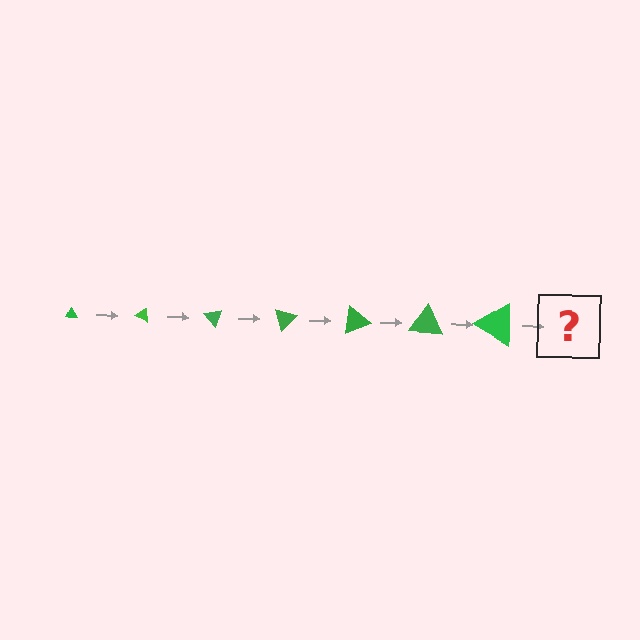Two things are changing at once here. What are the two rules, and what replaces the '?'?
The two rules are that the triangle grows larger each step and it rotates 25 degrees each step. The '?' should be a triangle, larger than the previous one and rotated 175 degrees from the start.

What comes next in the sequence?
The next element should be a triangle, larger than the previous one and rotated 175 degrees from the start.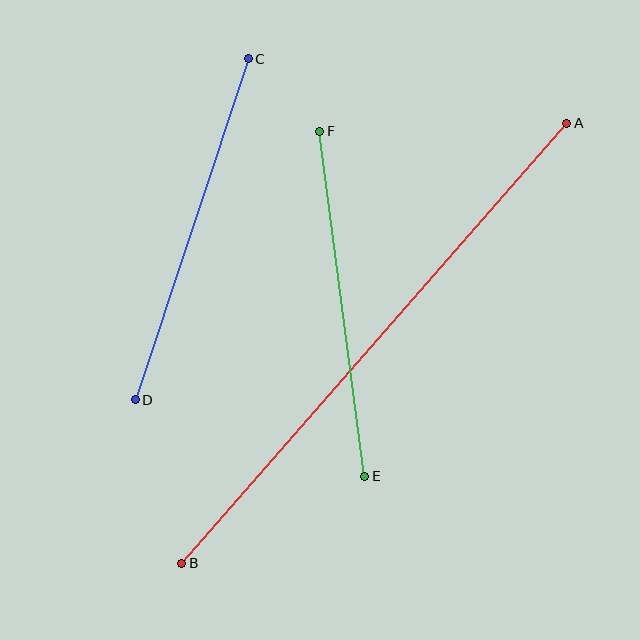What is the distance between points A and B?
The distance is approximately 585 pixels.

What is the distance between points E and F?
The distance is approximately 348 pixels.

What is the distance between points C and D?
The distance is approximately 359 pixels.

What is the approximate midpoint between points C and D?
The midpoint is at approximately (192, 229) pixels.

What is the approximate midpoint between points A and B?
The midpoint is at approximately (374, 343) pixels.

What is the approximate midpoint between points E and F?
The midpoint is at approximately (342, 304) pixels.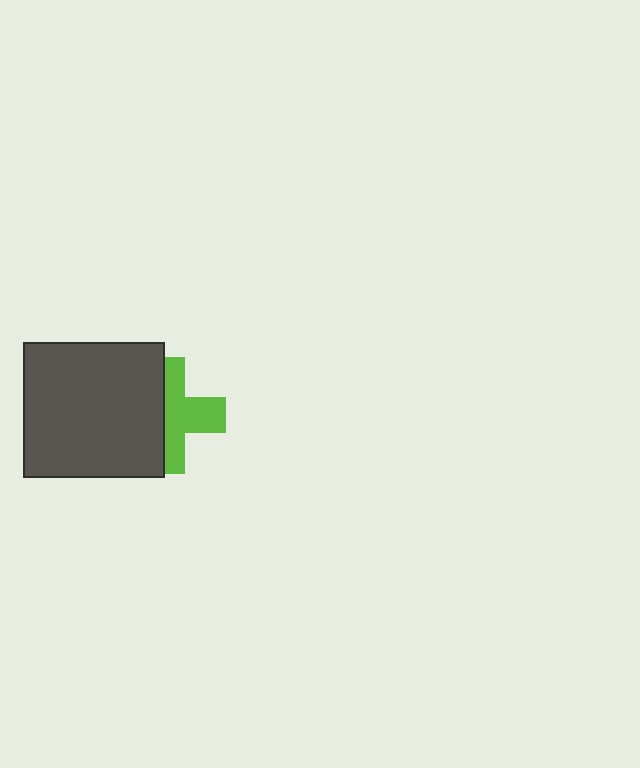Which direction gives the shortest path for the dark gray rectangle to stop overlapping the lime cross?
Moving left gives the shortest separation.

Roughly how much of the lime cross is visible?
About half of it is visible (roughly 53%).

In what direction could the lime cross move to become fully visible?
The lime cross could move right. That would shift it out from behind the dark gray rectangle entirely.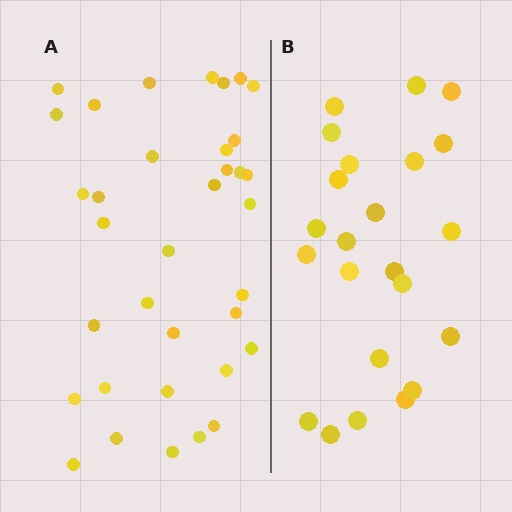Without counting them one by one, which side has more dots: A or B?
Region A (the left region) has more dots.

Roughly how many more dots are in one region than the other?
Region A has roughly 12 or so more dots than region B.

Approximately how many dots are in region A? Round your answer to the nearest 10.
About 40 dots. (The exact count is 35, which rounds to 40.)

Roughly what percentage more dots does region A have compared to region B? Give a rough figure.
About 50% more.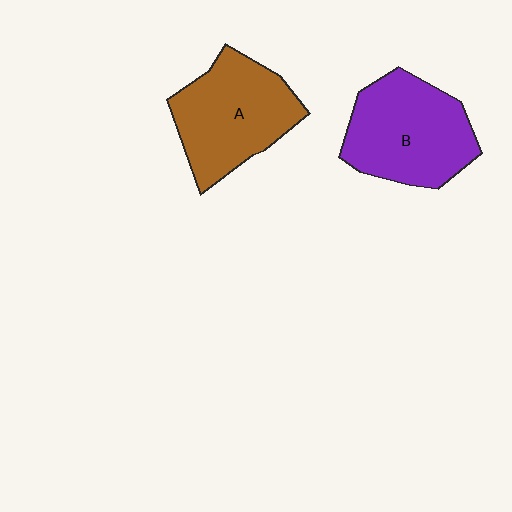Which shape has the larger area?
Shape B (purple).